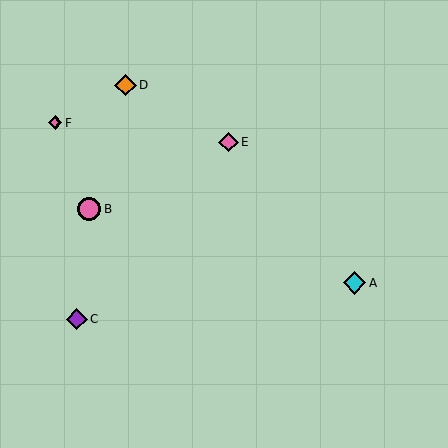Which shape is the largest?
The pink circle (labeled B) is the largest.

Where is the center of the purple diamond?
The center of the purple diamond is at (77, 319).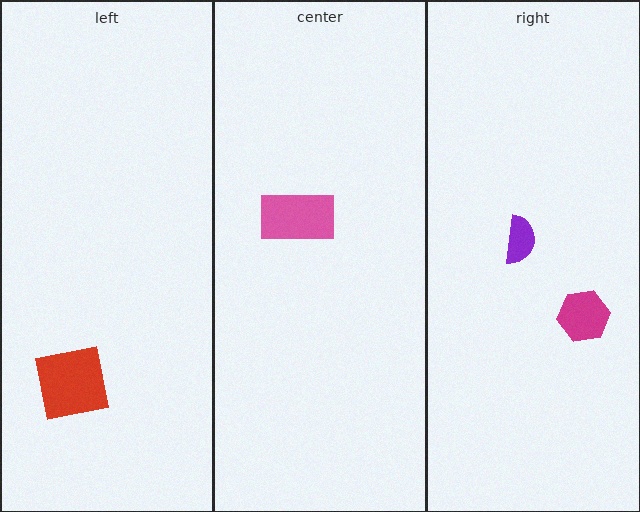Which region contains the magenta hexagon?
The right region.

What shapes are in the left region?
The red square.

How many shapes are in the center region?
1.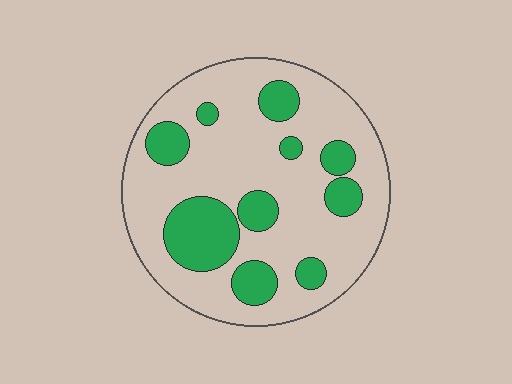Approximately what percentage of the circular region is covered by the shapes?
Approximately 25%.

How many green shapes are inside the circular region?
10.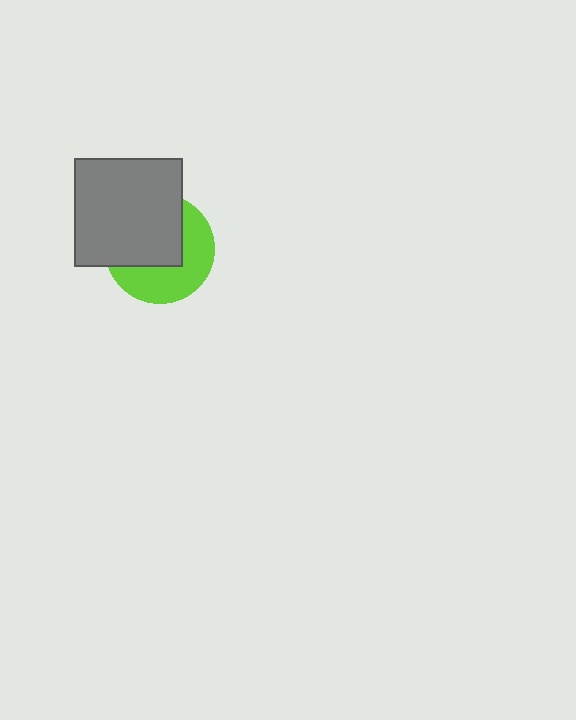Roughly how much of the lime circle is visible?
About half of it is visible (roughly 47%).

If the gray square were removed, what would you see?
You would see the complete lime circle.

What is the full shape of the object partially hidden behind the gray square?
The partially hidden object is a lime circle.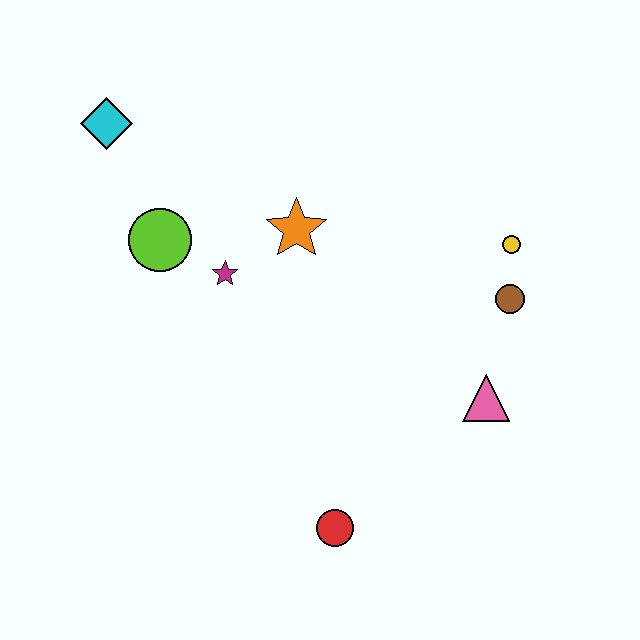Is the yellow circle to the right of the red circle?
Yes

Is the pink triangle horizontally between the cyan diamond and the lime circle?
No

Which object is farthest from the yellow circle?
The cyan diamond is farthest from the yellow circle.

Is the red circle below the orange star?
Yes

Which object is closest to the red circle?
The pink triangle is closest to the red circle.